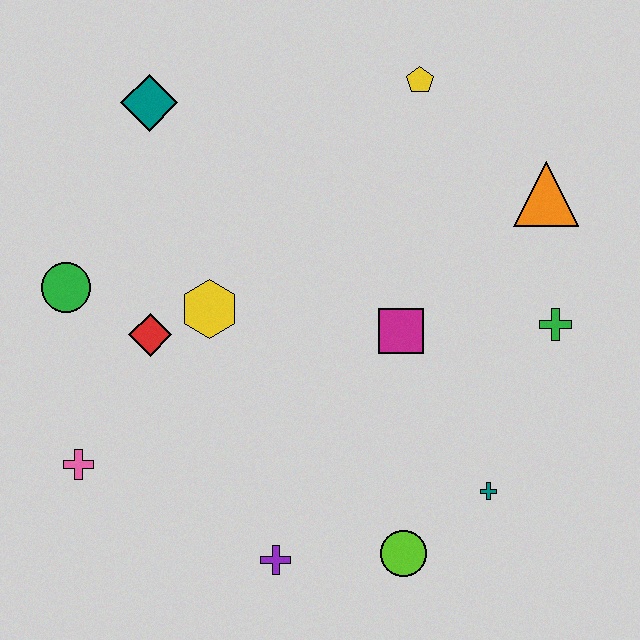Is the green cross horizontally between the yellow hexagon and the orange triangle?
No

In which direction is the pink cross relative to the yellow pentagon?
The pink cross is below the yellow pentagon.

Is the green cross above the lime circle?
Yes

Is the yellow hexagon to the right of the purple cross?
No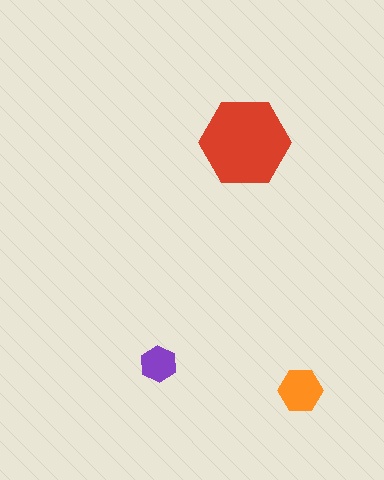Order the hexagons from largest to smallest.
the red one, the orange one, the purple one.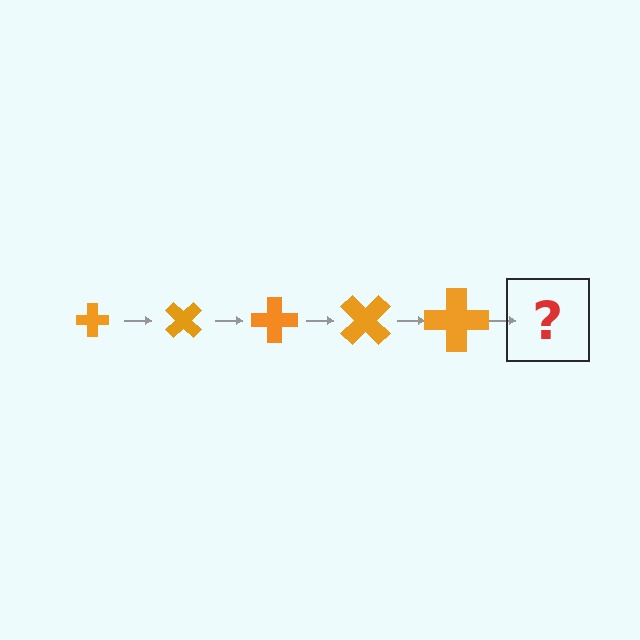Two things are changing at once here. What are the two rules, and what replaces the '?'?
The two rules are that the cross grows larger each step and it rotates 45 degrees each step. The '?' should be a cross, larger than the previous one and rotated 225 degrees from the start.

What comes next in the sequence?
The next element should be a cross, larger than the previous one and rotated 225 degrees from the start.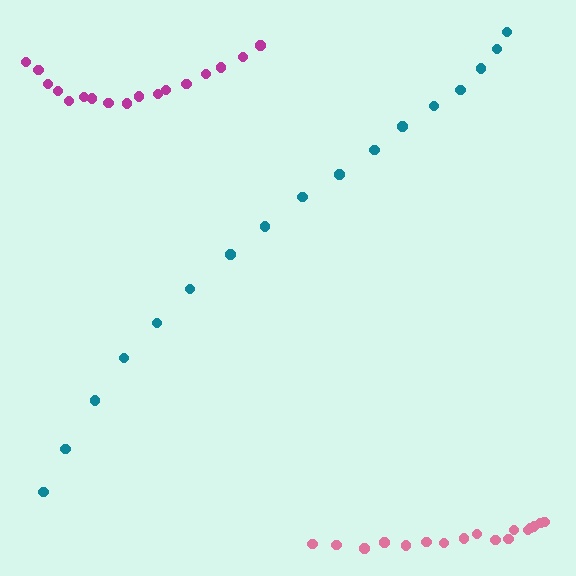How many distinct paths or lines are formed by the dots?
There are 3 distinct paths.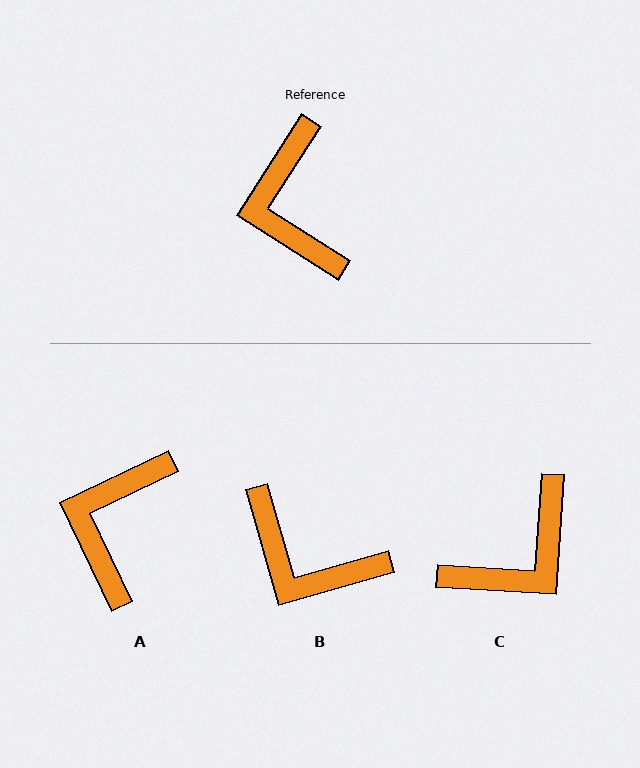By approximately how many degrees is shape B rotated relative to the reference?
Approximately 49 degrees counter-clockwise.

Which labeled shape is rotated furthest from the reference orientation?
C, about 119 degrees away.